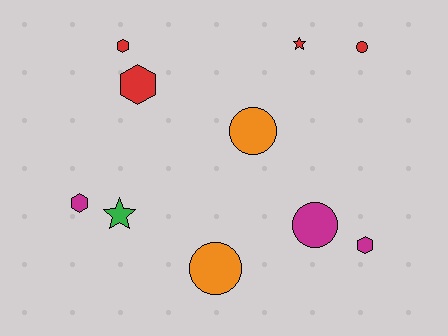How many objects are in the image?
There are 10 objects.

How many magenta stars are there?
There are no magenta stars.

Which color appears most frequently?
Red, with 4 objects.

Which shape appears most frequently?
Hexagon, with 4 objects.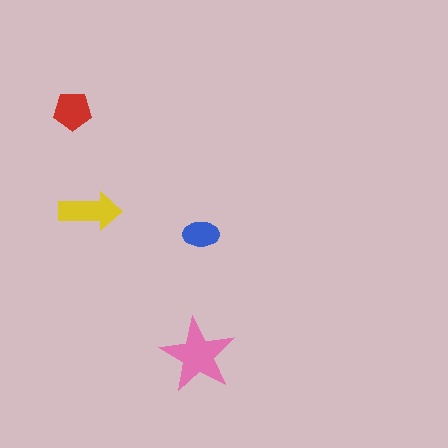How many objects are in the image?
There are 4 objects in the image.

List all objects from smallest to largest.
The blue ellipse, the red pentagon, the yellow arrow, the pink star.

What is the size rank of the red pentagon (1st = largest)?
3rd.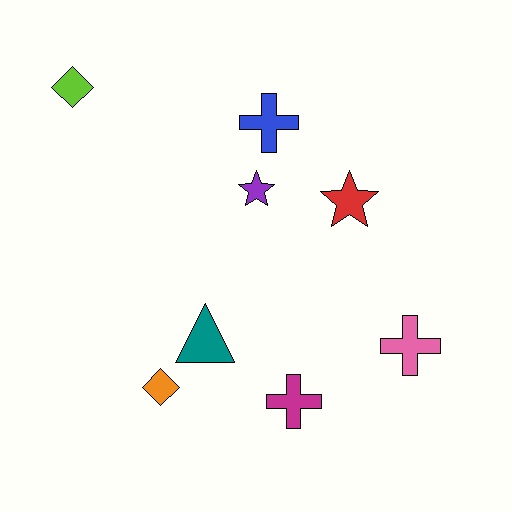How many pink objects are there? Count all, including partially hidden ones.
There is 1 pink object.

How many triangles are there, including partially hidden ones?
There is 1 triangle.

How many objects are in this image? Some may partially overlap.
There are 8 objects.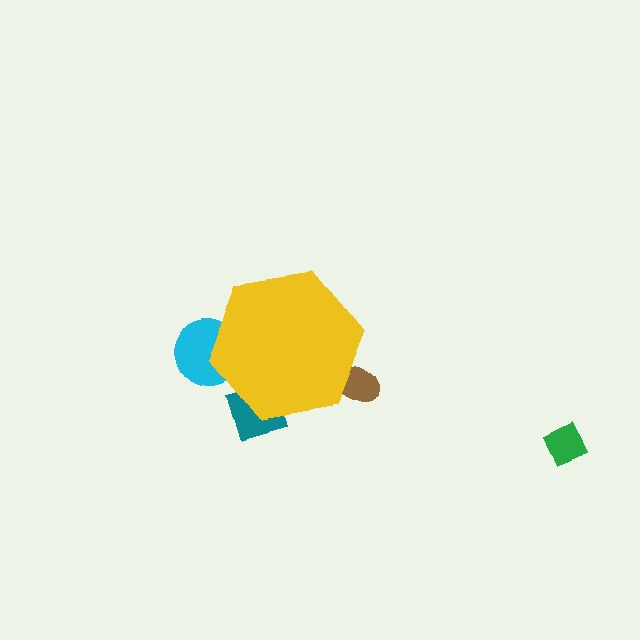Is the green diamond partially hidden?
No, the green diamond is fully visible.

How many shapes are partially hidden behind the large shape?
3 shapes are partially hidden.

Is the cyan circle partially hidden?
Yes, the cyan circle is partially hidden behind the yellow hexagon.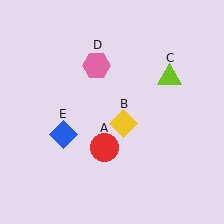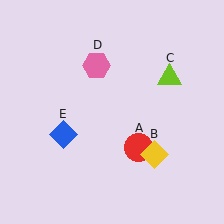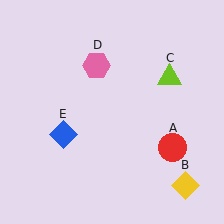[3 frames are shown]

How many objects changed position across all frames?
2 objects changed position: red circle (object A), yellow diamond (object B).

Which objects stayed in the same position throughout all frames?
Lime triangle (object C) and pink hexagon (object D) and blue diamond (object E) remained stationary.